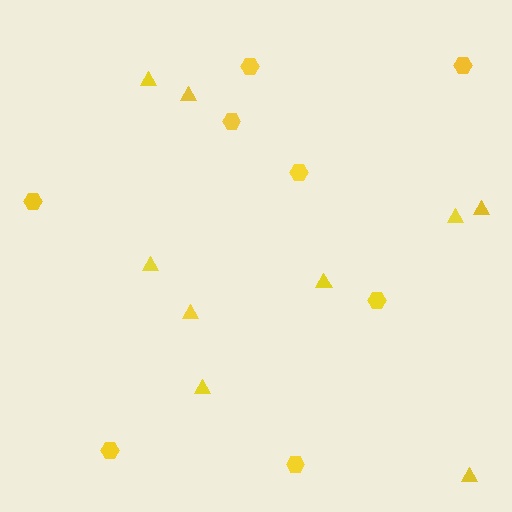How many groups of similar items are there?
There are 2 groups: one group of hexagons (8) and one group of triangles (9).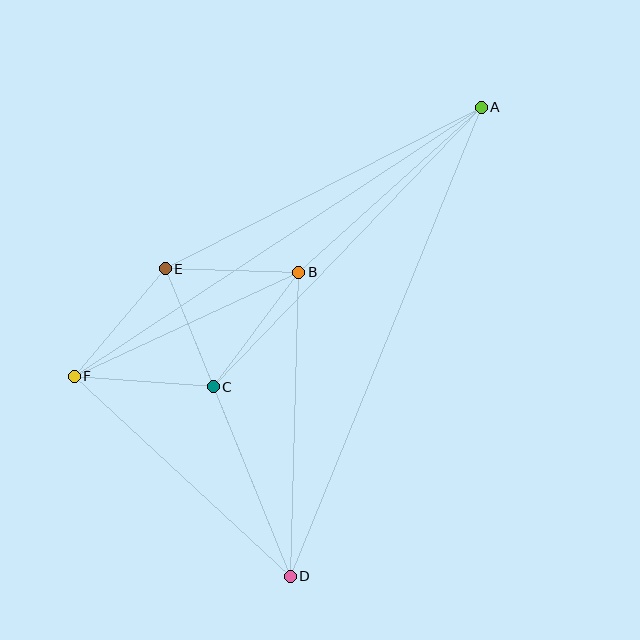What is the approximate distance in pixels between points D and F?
The distance between D and F is approximately 294 pixels.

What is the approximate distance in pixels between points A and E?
The distance between A and E is approximately 355 pixels.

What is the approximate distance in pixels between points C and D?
The distance between C and D is approximately 204 pixels.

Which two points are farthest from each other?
Points A and D are farthest from each other.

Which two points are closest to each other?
Points C and E are closest to each other.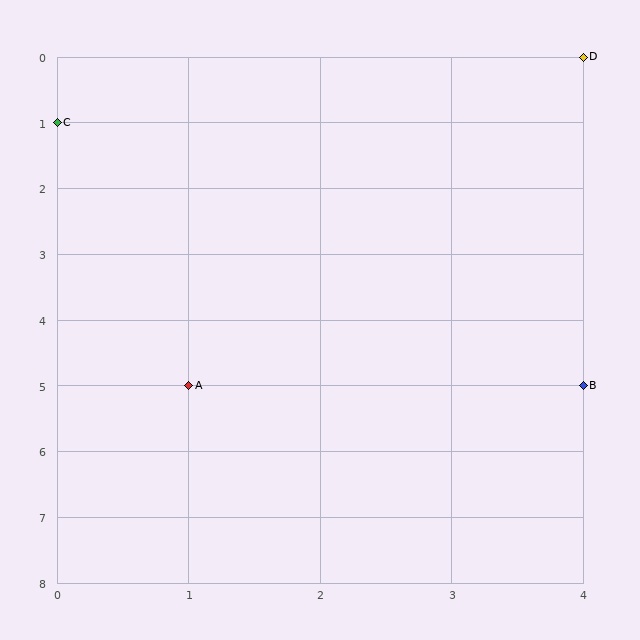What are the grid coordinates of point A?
Point A is at grid coordinates (1, 5).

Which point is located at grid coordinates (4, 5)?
Point B is at (4, 5).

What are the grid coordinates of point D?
Point D is at grid coordinates (4, 0).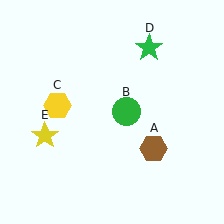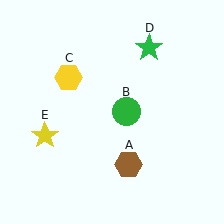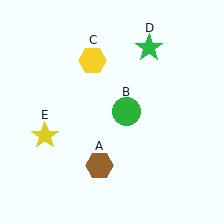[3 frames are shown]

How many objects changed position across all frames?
2 objects changed position: brown hexagon (object A), yellow hexagon (object C).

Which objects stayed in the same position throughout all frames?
Green circle (object B) and green star (object D) and yellow star (object E) remained stationary.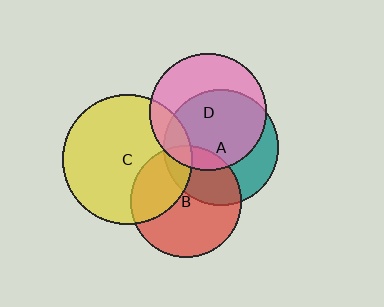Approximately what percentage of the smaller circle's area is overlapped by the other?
Approximately 10%.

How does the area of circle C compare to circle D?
Approximately 1.2 times.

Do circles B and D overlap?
Yes.